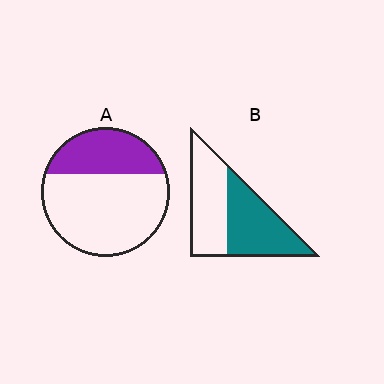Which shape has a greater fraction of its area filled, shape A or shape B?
Shape B.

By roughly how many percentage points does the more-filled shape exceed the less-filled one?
By roughly 20 percentage points (B over A).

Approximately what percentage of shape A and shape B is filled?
A is approximately 35% and B is approximately 50%.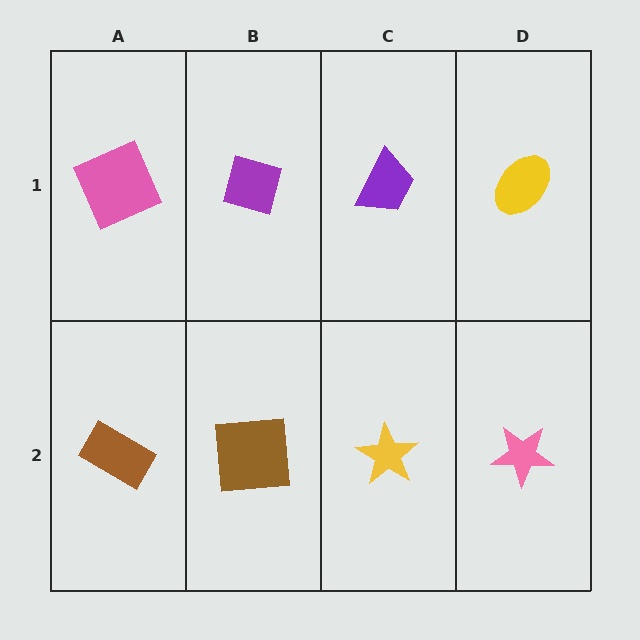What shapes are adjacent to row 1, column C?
A yellow star (row 2, column C), a purple diamond (row 1, column B), a yellow ellipse (row 1, column D).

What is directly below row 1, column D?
A pink star.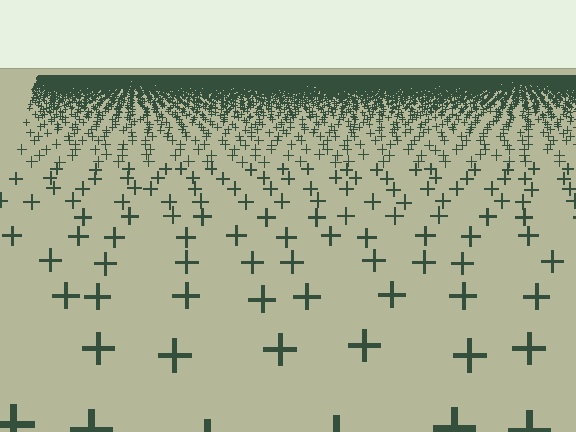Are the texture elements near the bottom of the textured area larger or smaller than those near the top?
Larger. Near the bottom, elements are closer to the viewer and appear at a bigger on-screen size.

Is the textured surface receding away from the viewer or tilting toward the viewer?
The surface is receding away from the viewer. Texture elements get smaller and denser toward the top.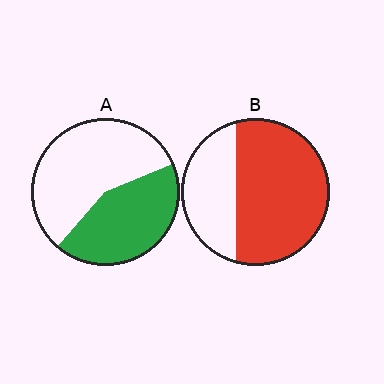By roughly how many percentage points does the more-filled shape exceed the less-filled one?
By roughly 25 percentage points (B over A).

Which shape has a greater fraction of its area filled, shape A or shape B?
Shape B.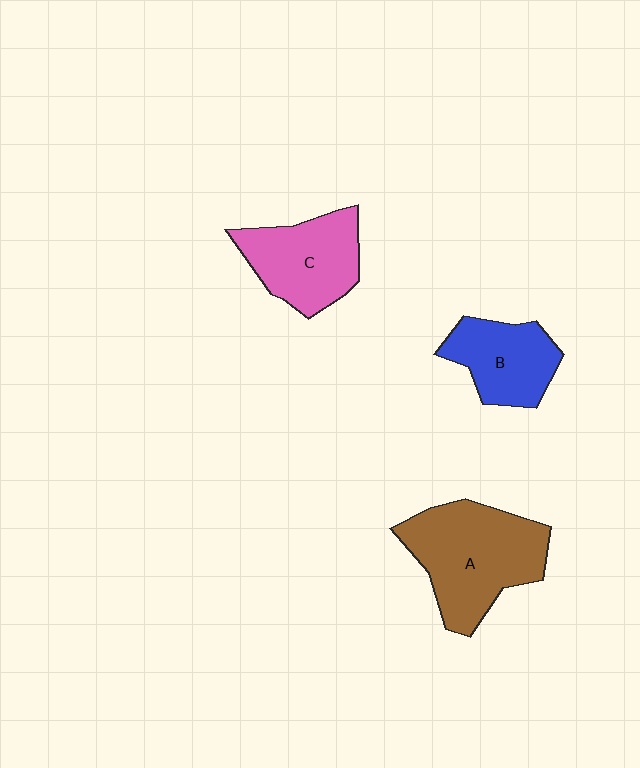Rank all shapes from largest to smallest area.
From largest to smallest: A (brown), C (pink), B (blue).